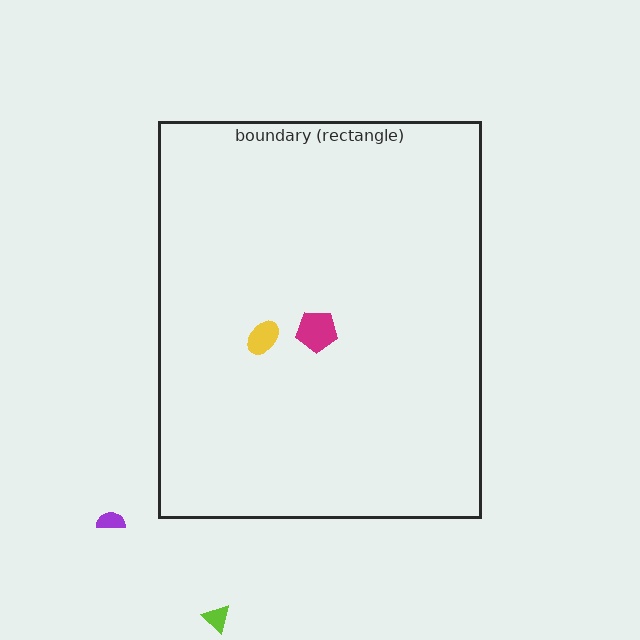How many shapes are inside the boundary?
2 inside, 2 outside.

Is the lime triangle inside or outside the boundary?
Outside.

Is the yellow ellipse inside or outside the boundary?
Inside.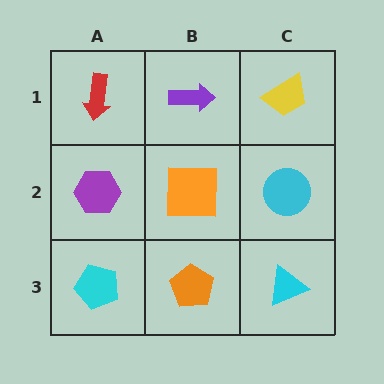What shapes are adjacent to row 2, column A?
A red arrow (row 1, column A), a cyan pentagon (row 3, column A), an orange square (row 2, column B).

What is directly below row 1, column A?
A purple hexagon.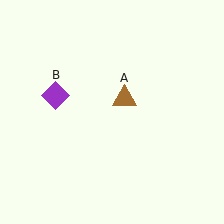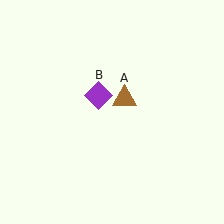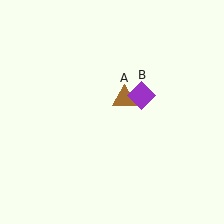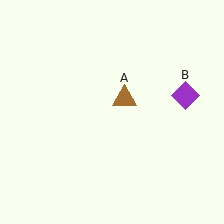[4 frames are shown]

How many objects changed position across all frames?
1 object changed position: purple diamond (object B).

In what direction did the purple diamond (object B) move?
The purple diamond (object B) moved right.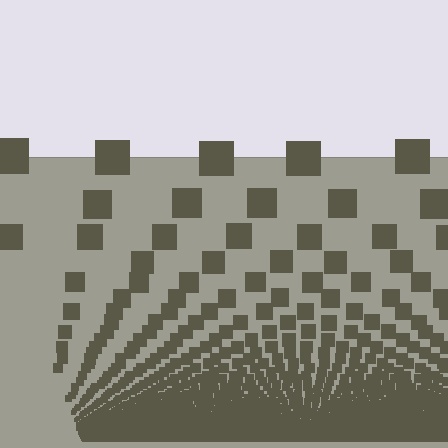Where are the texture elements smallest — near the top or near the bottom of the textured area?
Near the bottom.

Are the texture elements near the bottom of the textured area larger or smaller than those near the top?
Smaller. The gradient is inverted — elements near the bottom are smaller and denser.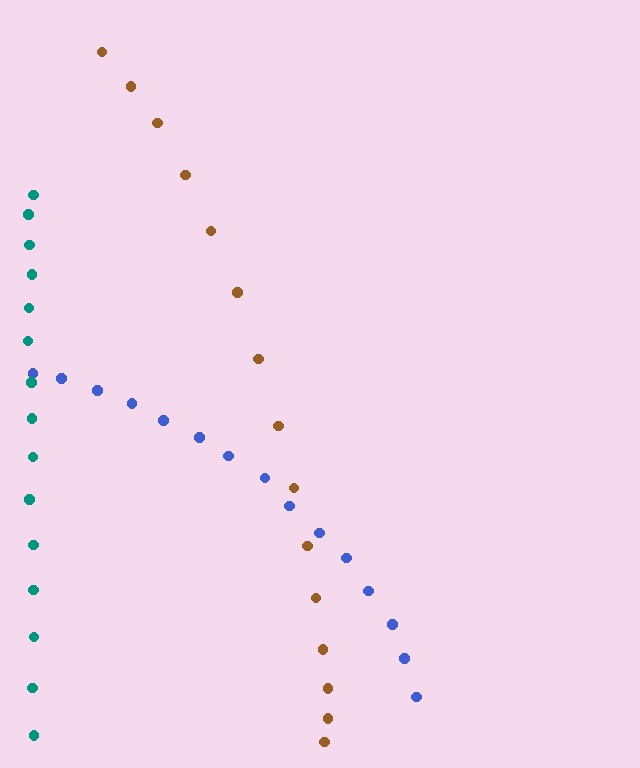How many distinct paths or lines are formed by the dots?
There are 3 distinct paths.